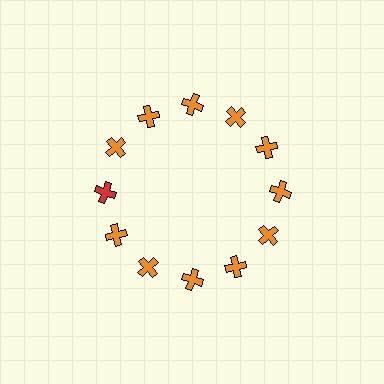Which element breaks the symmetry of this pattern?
The red cross at roughly the 9 o'clock position breaks the symmetry. All other shapes are orange crosses.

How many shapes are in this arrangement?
There are 12 shapes arranged in a ring pattern.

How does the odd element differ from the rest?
It has a different color: red instead of orange.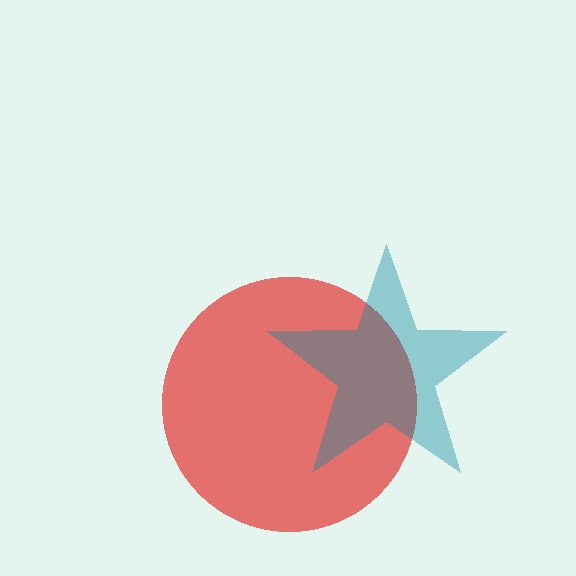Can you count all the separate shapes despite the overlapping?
Yes, there are 2 separate shapes.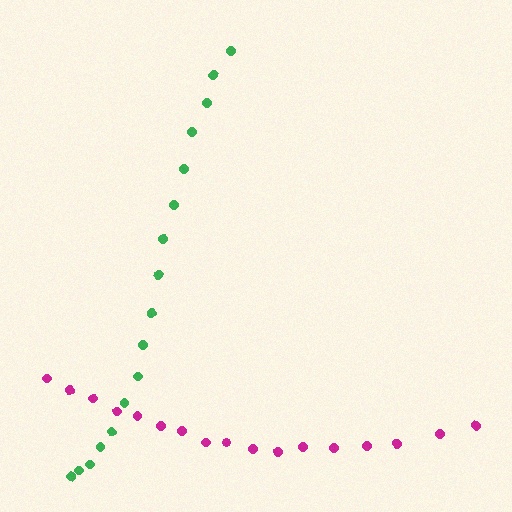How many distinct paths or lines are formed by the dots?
There are 2 distinct paths.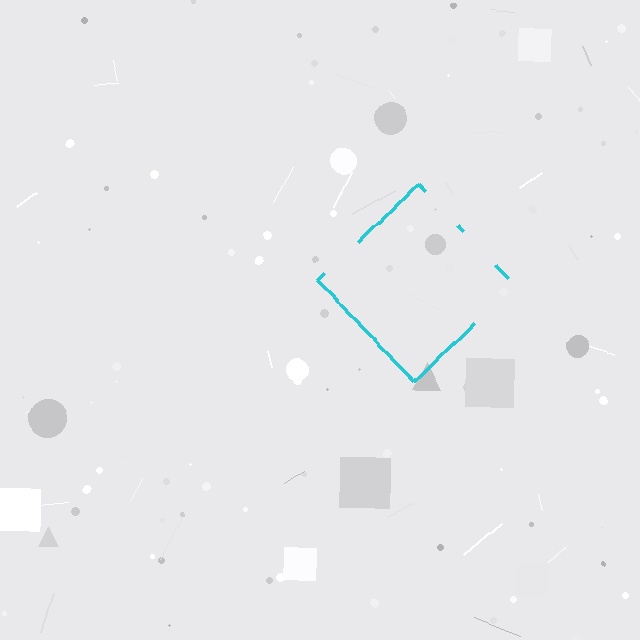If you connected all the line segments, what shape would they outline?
They would outline a diamond.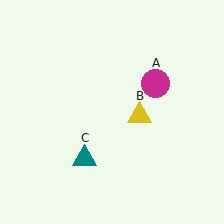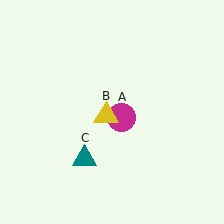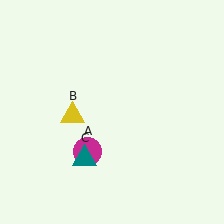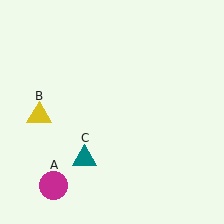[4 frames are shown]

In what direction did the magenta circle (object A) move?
The magenta circle (object A) moved down and to the left.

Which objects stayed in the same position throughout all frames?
Teal triangle (object C) remained stationary.